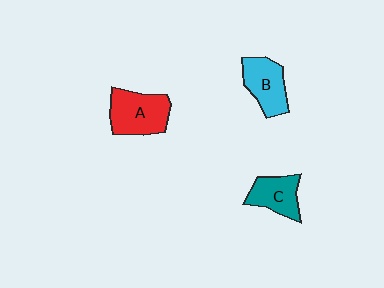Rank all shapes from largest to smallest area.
From largest to smallest: A (red), B (cyan), C (teal).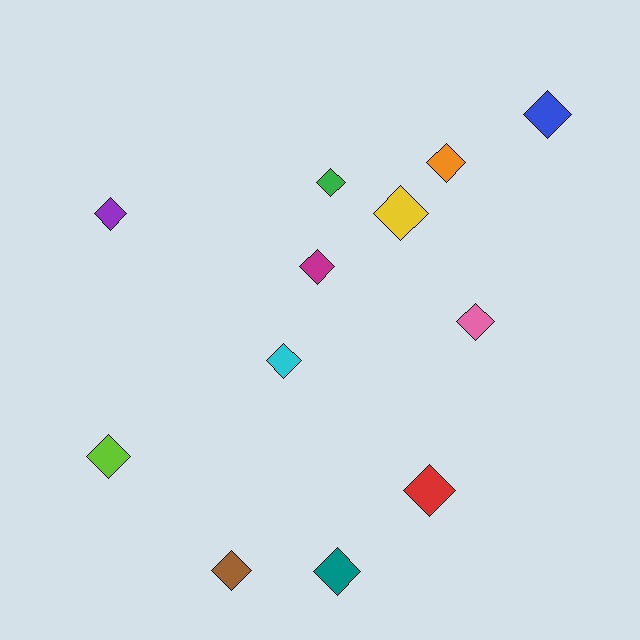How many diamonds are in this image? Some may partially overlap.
There are 12 diamonds.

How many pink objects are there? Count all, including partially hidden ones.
There is 1 pink object.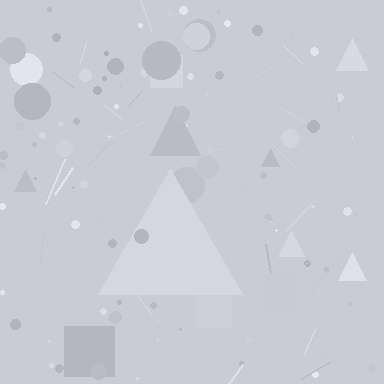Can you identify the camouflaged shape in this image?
The camouflaged shape is a triangle.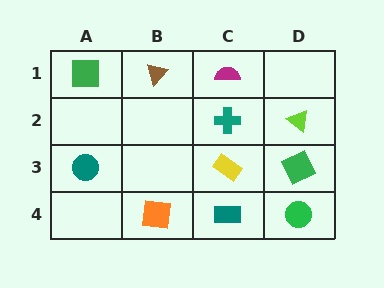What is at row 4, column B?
An orange square.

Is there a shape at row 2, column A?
No, that cell is empty.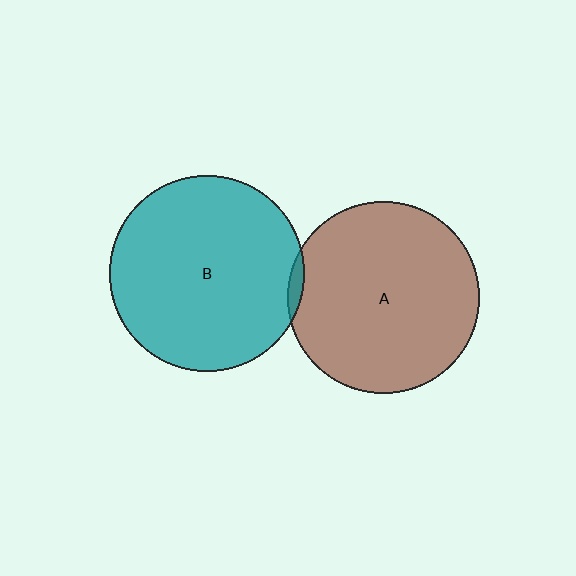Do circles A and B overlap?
Yes.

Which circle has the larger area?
Circle B (teal).